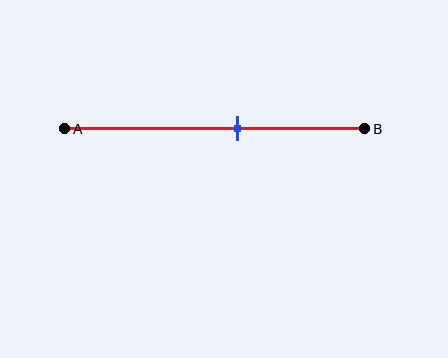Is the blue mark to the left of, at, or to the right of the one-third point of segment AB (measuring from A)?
The blue mark is to the right of the one-third point of segment AB.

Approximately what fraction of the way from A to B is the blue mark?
The blue mark is approximately 60% of the way from A to B.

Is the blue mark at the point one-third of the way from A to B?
No, the mark is at about 60% from A, not at the 33% one-third point.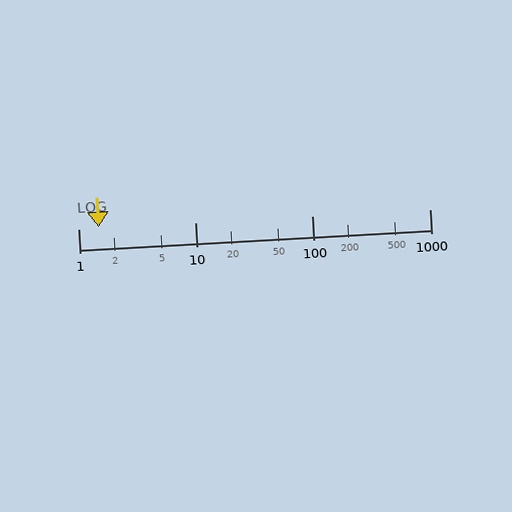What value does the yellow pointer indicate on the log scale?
The pointer indicates approximately 1.5.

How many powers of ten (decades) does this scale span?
The scale spans 3 decades, from 1 to 1000.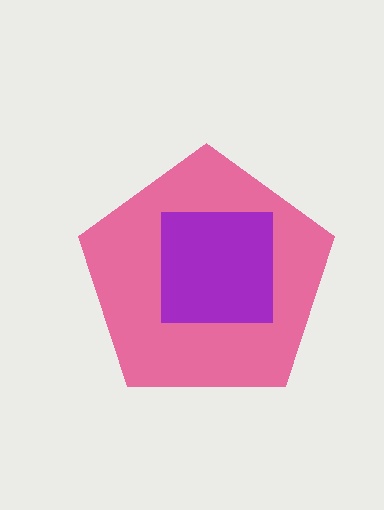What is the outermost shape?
The pink pentagon.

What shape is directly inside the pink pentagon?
The purple square.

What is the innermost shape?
The purple square.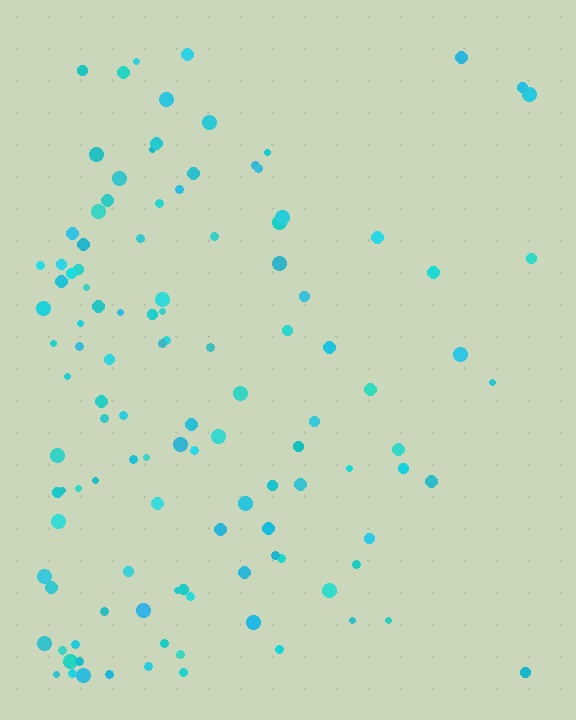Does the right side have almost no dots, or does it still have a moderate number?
Still a moderate number, just noticeably fewer than the left.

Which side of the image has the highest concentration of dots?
The left.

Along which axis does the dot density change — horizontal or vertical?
Horizontal.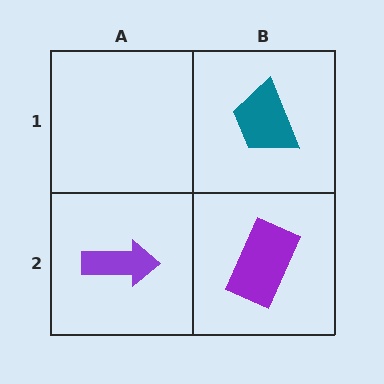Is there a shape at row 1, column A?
No, that cell is empty.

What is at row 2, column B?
A purple rectangle.